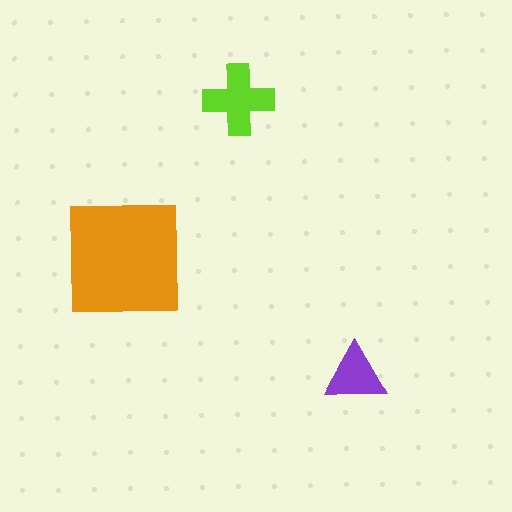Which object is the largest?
The orange square.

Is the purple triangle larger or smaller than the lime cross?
Smaller.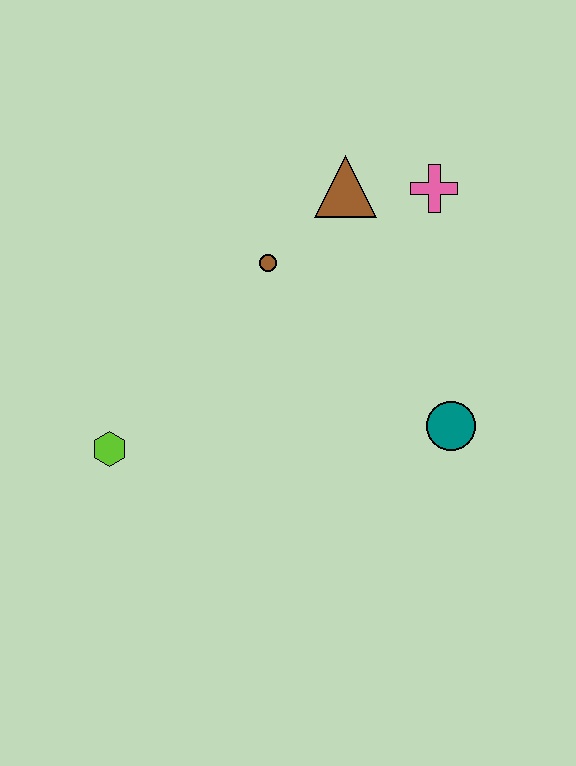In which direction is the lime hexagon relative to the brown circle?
The lime hexagon is below the brown circle.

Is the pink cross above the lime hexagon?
Yes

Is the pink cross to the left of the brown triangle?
No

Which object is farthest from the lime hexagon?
The pink cross is farthest from the lime hexagon.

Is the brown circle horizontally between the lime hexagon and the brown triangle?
Yes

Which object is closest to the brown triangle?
The pink cross is closest to the brown triangle.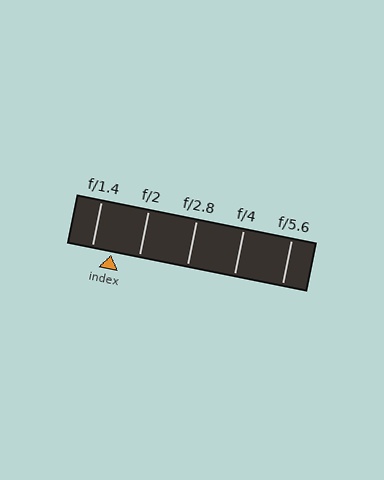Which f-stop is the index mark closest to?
The index mark is closest to f/1.4.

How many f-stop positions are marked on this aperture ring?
There are 5 f-stop positions marked.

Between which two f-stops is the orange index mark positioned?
The index mark is between f/1.4 and f/2.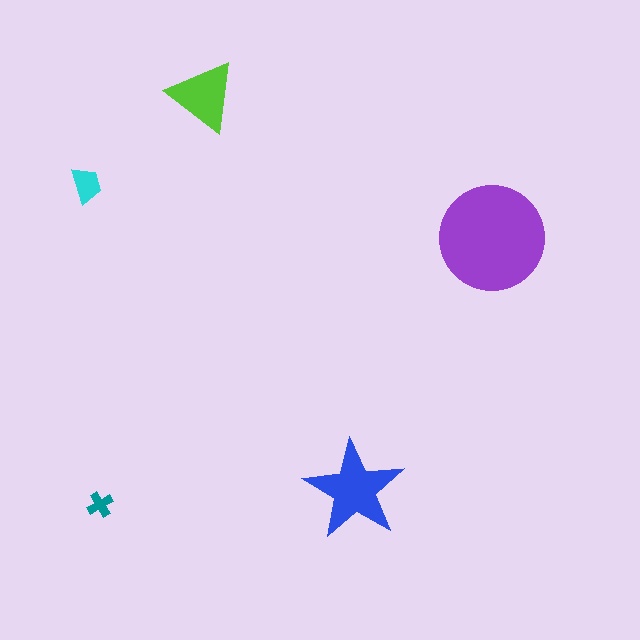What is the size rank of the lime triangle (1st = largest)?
3rd.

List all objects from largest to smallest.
The purple circle, the blue star, the lime triangle, the cyan trapezoid, the teal cross.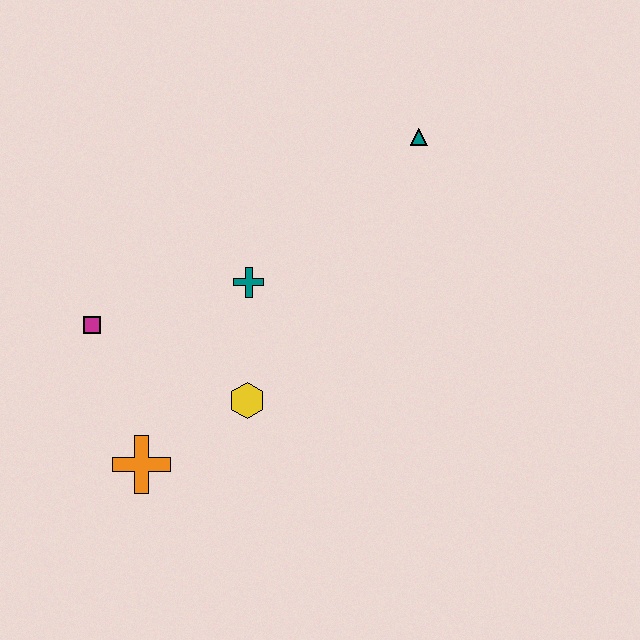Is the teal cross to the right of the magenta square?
Yes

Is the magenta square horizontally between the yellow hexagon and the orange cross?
No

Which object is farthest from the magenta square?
The teal triangle is farthest from the magenta square.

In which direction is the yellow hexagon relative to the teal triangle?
The yellow hexagon is below the teal triangle.